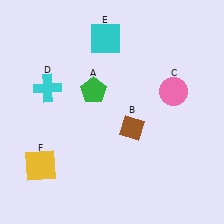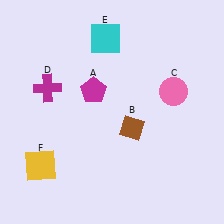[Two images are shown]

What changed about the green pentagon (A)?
In Image 1, A is green. In Image 2, it changed to magenta.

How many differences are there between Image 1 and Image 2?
There are 2 differences between the two images.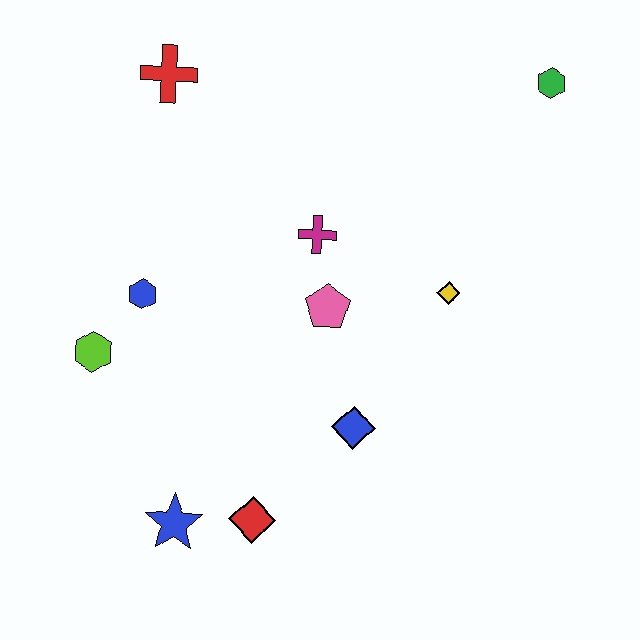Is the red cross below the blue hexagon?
No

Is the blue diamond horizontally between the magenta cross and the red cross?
No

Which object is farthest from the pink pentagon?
The green hexagon is farthest from the pink pentagon.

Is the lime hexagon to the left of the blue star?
Yes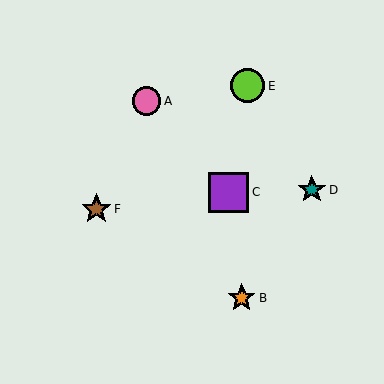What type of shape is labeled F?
Shape F is a brown star.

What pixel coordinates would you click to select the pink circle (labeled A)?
Click at (147, 101) to select the pink circle A.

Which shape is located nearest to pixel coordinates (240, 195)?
The purple square (labeled C) at (229, 192) is nearest to that location.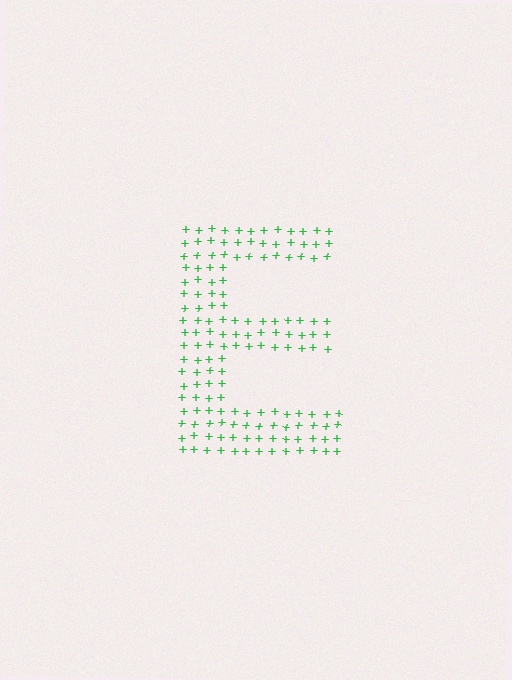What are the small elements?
The small elements are plus signs.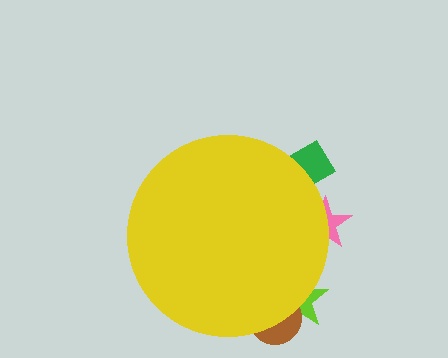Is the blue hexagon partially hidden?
Yes, the blue hexagon is partially hidden behind the yellow circle.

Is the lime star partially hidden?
Yes, the lime star is partially hidden behind the yellow circle.